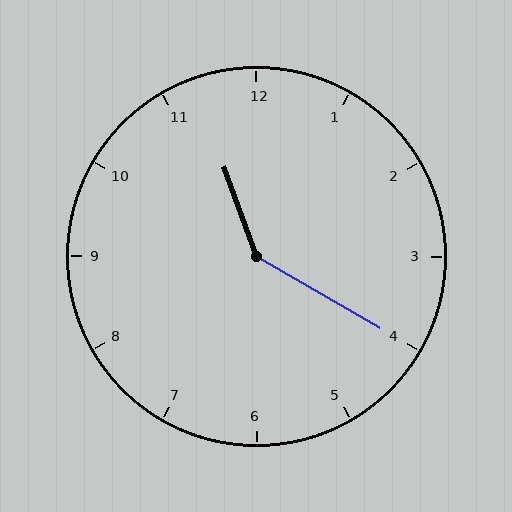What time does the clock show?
11:20.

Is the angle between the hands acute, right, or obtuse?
It is obtuse.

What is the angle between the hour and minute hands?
Approximately 140 degrees.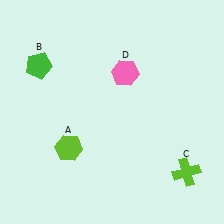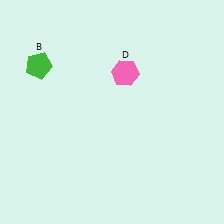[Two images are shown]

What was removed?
The lime cross (C), the lime hexagon (A) were removed in Image 2.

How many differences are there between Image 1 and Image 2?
There are 2 differences between the two images.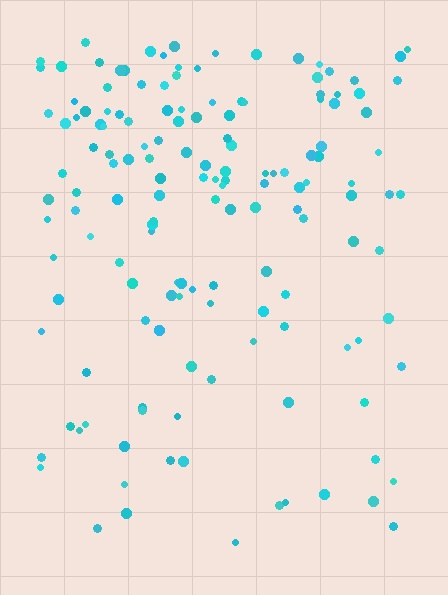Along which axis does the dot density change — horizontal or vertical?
Vertical.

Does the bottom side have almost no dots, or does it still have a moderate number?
Still a moderate number, just noticeably fewer than the top.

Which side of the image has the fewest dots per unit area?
The bottom.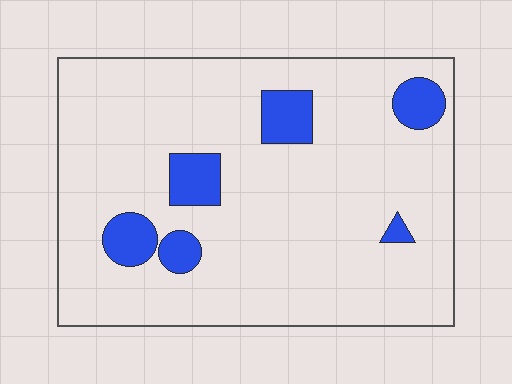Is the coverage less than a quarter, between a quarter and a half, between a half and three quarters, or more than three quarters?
Less than a quarter.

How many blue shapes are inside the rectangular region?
6.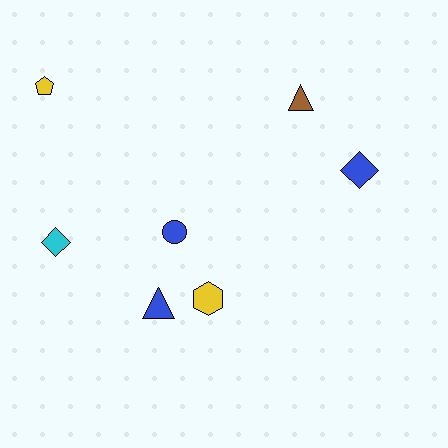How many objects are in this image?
There are 7 objects.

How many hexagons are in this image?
There is 1 hexagon.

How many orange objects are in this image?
There are no orange objects.